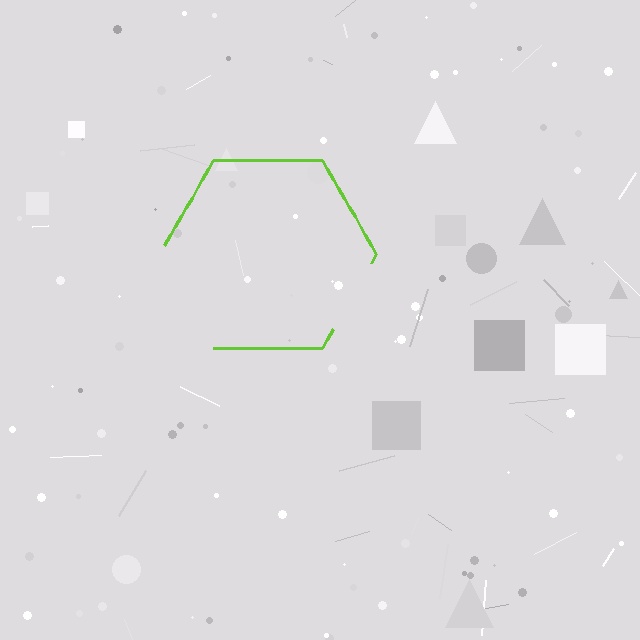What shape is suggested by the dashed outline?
The dashed outline suggests a hexagon.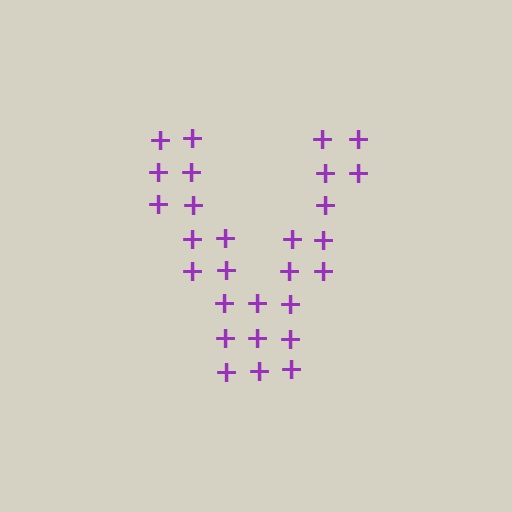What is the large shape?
The large shape is the letter V.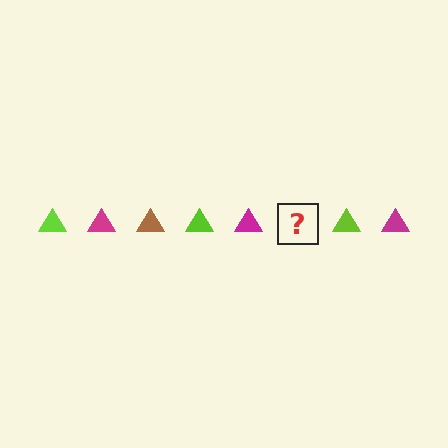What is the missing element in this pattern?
The missing element is a brown triangle.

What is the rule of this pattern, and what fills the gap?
The rule is that the pattern cycles through lime, magenta, brown triangles. The gap should be filled with a brown triangle.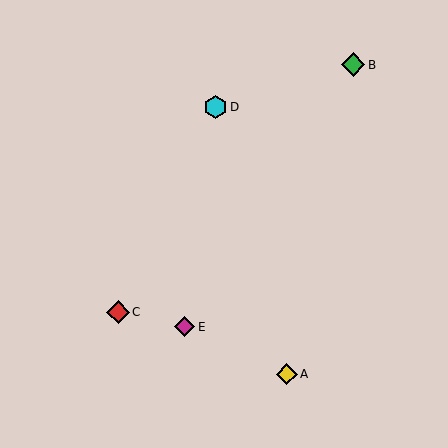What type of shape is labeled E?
Shape E is a magenta diamond.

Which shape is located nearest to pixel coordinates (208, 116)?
The cyan hexagon (labeled D) at (216, 107) is nearest to that location.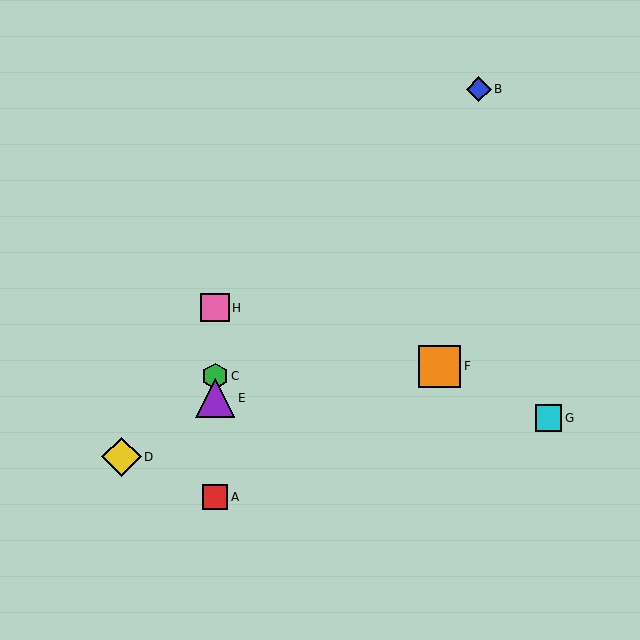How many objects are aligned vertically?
4 objects (A, C, E, H) are aligned vertically.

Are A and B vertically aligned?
No, A is at x≈215 and B is at x≈479.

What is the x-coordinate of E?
Object E is at x≈215.